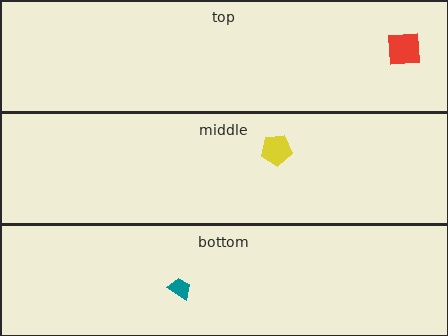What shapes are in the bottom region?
The teal trapezoid.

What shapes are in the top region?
The red square.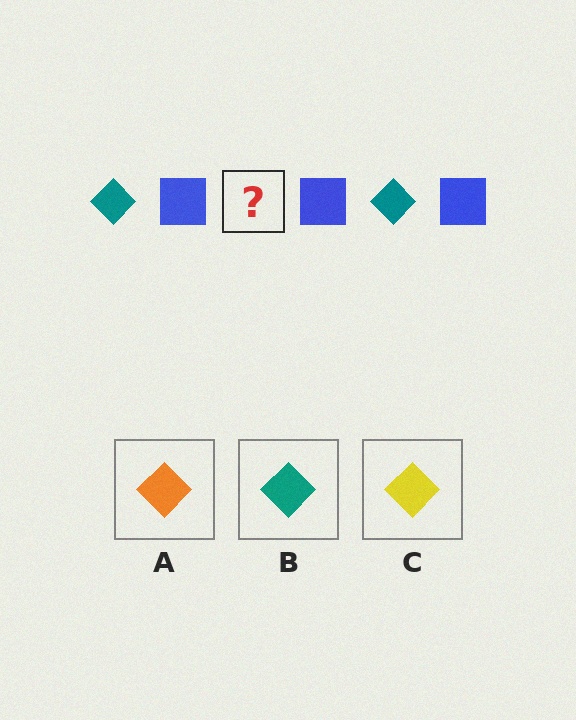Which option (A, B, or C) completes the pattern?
B.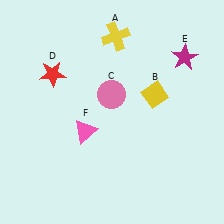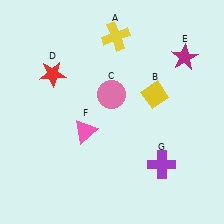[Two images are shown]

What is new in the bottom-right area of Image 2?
A purple cross (G) was added in the bottom-right area of Image 2.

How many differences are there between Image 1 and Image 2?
There is 1 difference between the two images.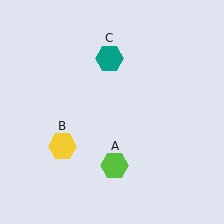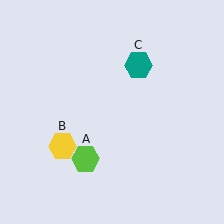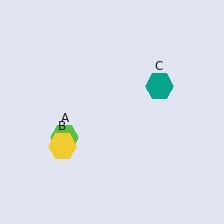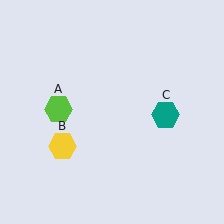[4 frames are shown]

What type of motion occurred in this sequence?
The lime hexagon (object A), teal hexagon (object C) rotated clockwise around the center of the scene.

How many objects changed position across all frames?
2 objects changed position: lime hexagon (object A), teal hexagon (object C).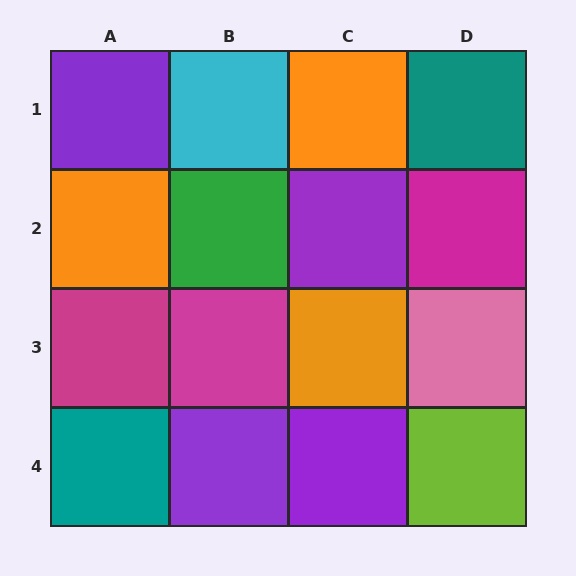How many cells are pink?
1 cell is pink.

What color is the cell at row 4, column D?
Lime.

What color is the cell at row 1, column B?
Cyan.